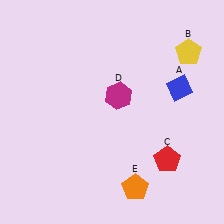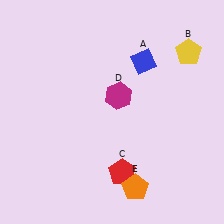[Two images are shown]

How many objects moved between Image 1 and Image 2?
2 objects moved between the two images.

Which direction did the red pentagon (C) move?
The red pentagon (C) moved left.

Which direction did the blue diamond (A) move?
The blue diamond (A) moved left.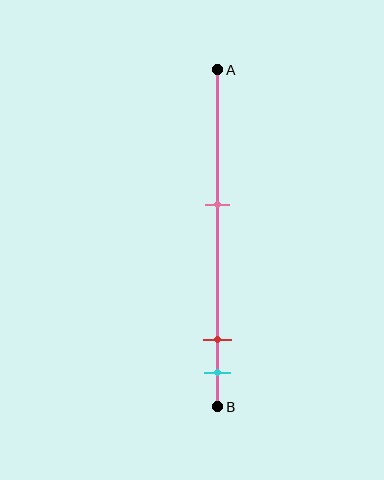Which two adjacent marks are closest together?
The red and cyan marks are the closest adjacent pair.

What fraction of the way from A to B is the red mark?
The red mark is approximately 80% (0.8) of the way from A to B.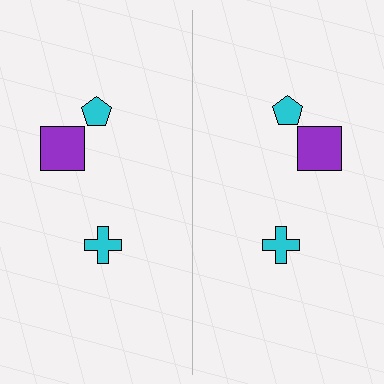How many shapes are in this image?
There are 6 shapes in this image.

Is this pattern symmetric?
Yes, this pattern has bilateral (reflection) symmetry.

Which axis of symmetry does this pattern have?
The pattern has a vertical axis of symmetry running through the center of the image.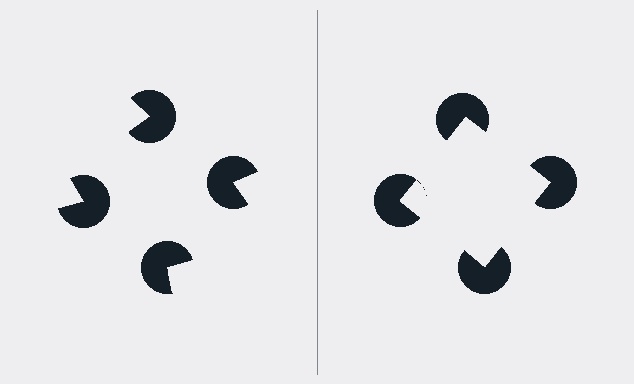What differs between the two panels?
The pac-man discs are positioned identically on both sides; only the wedge orientations differ. On the right they align to a square; on the left they are misaligned.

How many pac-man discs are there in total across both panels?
8 — 4 on each side.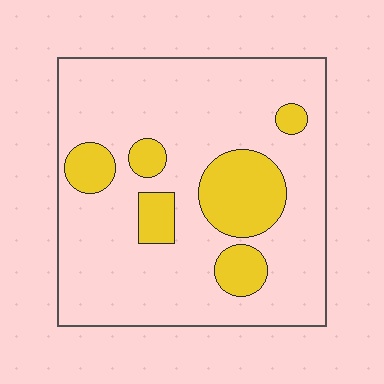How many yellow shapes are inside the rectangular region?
6.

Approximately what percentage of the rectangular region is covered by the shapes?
Approximately 20%.